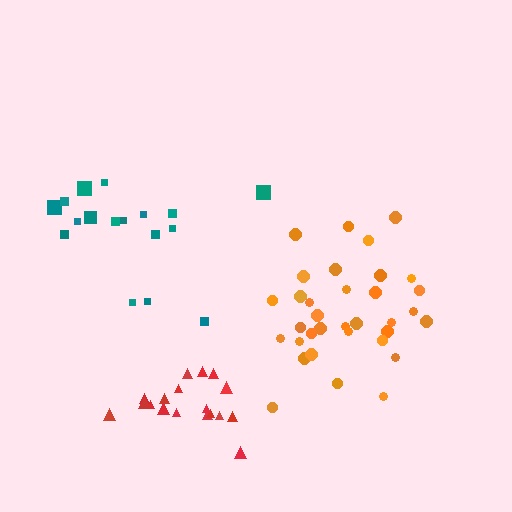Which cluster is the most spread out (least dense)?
Teal.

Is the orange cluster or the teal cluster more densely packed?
Orange.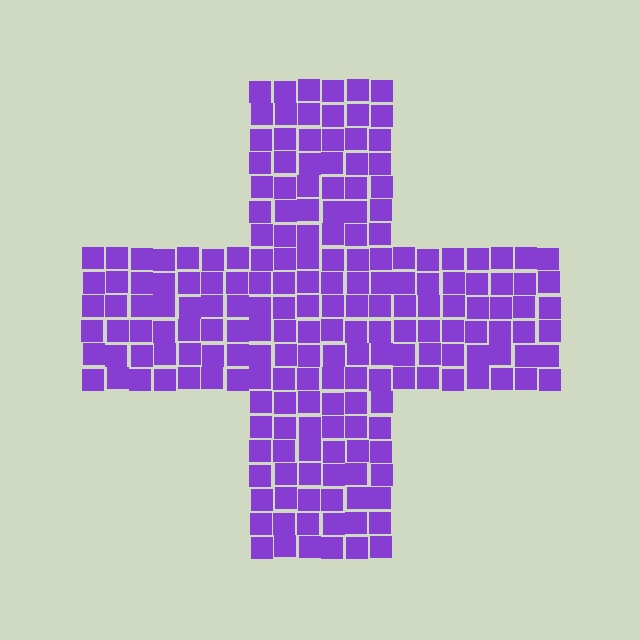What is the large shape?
The large shape is a cross.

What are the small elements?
The small elements are squares.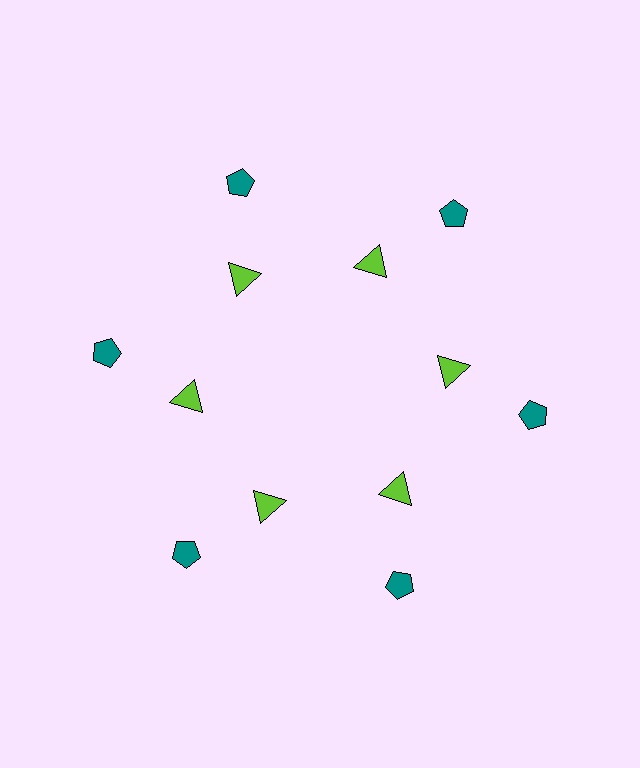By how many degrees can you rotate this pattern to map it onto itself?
The pattern maps onto itself every 60 degrees of rotation.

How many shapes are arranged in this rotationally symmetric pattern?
There are 12 shapes, arranged in 6 groups of 2.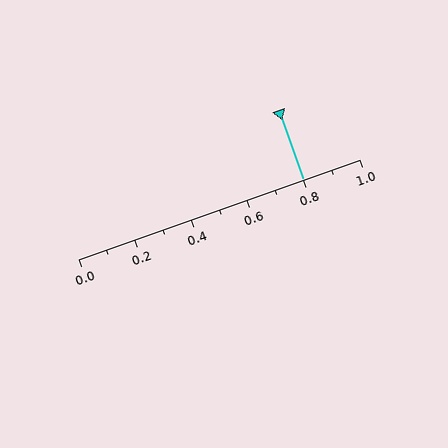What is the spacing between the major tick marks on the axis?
The major ticks are spaced 0.2 apart.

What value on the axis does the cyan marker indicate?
The marker indicates approximately 0.8.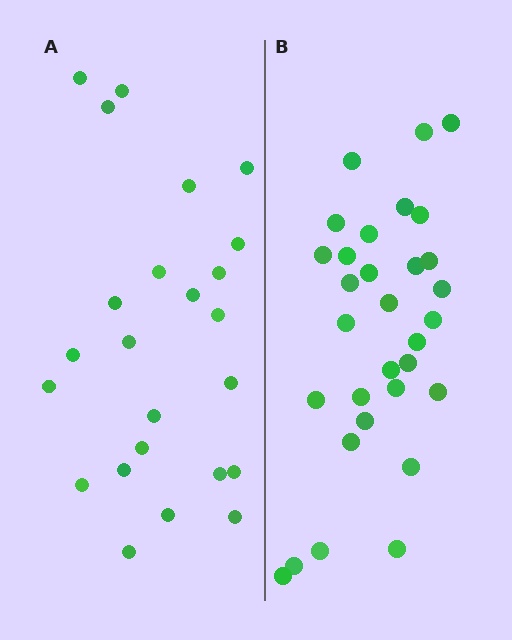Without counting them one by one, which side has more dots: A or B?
Region B (the right region) has more dots.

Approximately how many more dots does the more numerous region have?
Region B has roughly 8 or so more dots than region A.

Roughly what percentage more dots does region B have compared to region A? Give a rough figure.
About 30% more.